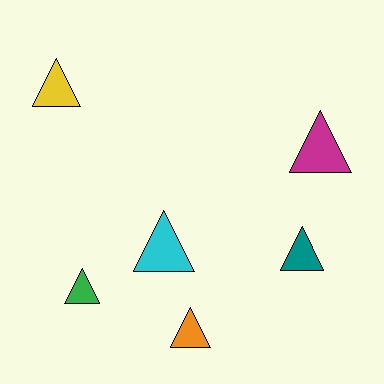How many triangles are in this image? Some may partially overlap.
There are 6 triangles.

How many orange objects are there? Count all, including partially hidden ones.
There is 1 orange object.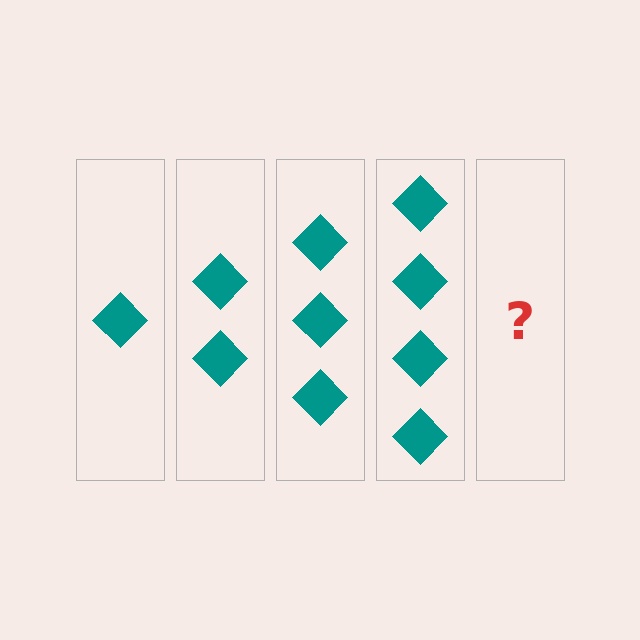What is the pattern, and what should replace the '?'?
The pattern is that each step adds one more diamond. The '?' should be 5 diamonds.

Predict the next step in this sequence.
The next step is 5 diamonds.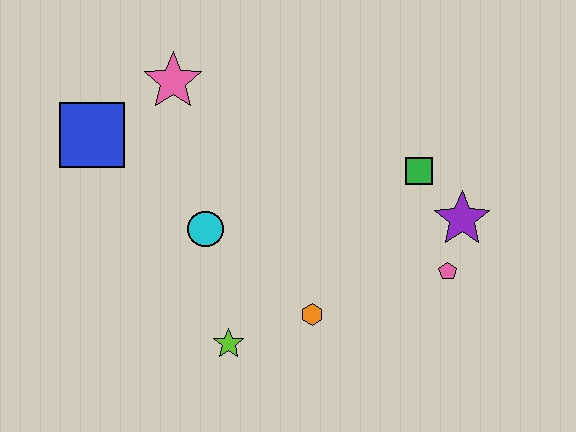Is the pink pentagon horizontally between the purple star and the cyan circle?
Yes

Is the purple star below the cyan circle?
No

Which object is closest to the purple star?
The pink pentagon is closest to the purple star.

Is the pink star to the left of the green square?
Yes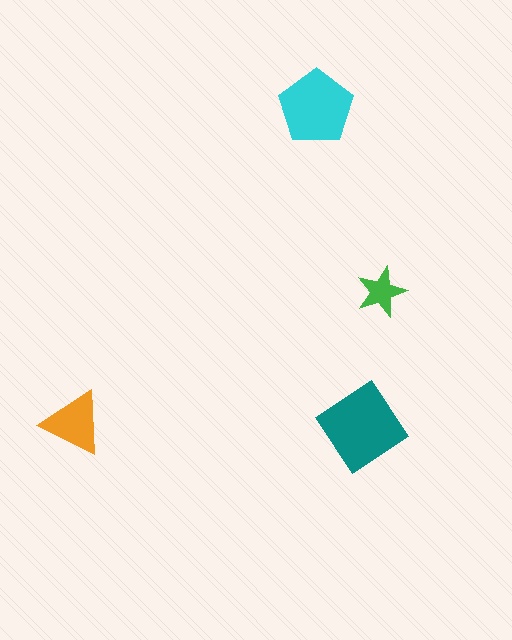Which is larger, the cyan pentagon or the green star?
The cyan pentagon.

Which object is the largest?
The teal diamond.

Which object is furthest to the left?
The orange triangle is leftmost.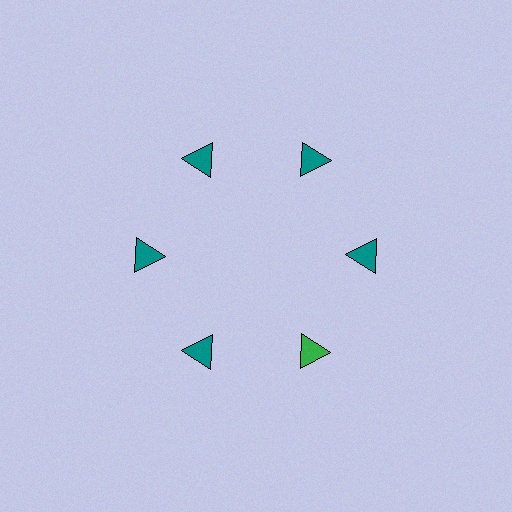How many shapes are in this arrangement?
There are 6 shapes arranged in a ring pattern.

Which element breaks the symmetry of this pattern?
The green triangle at roughly the 5 o'clock position breaks the symmetry. All other shapes are teal triangles.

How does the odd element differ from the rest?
It has a different color: green instead of teal.